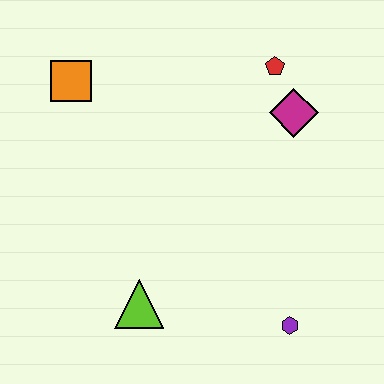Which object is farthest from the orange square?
The purple hexagon is farthest from the orange square.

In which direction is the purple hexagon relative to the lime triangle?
The purple hexagon is to the right of the lime triangle.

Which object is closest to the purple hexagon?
The lime triangle is closest to the purple hexagon.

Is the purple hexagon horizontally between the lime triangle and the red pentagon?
No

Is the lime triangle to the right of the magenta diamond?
No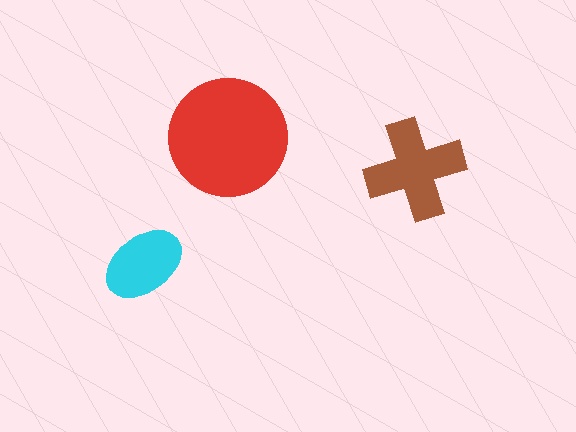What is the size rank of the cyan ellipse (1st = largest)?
3rd.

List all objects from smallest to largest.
The cyan ellipse, the brown cross, the red circle.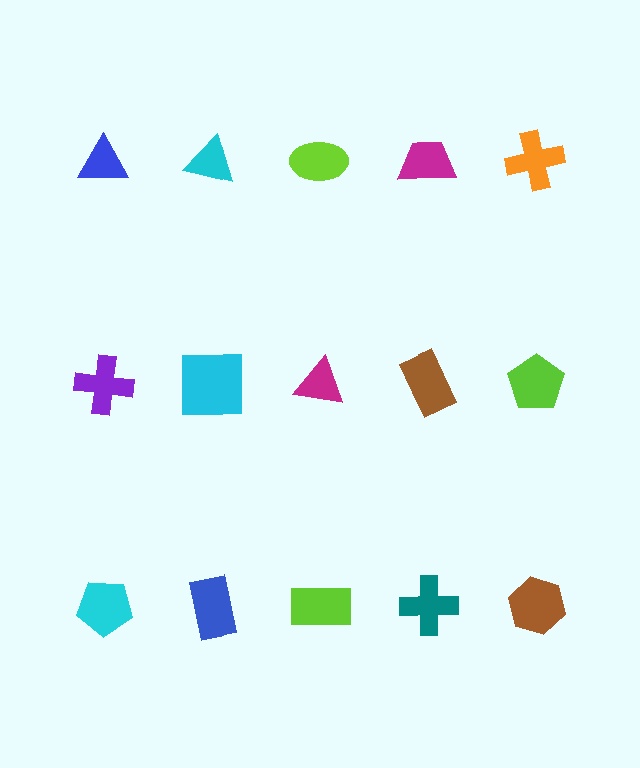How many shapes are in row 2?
5 shapes.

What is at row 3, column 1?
A cyan pentagon.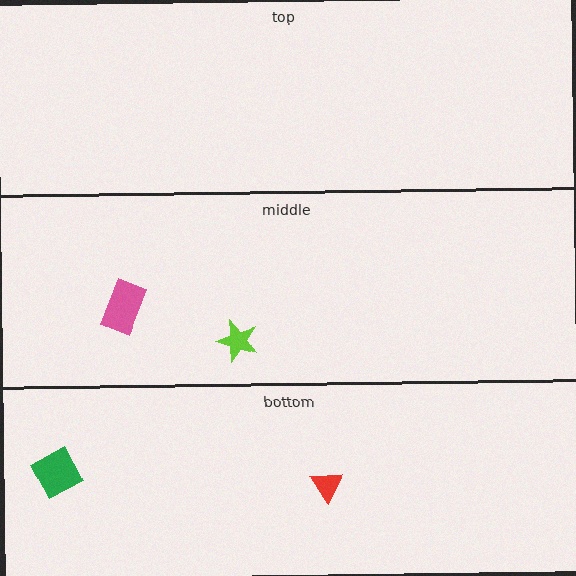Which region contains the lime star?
The middle region.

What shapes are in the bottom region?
The red triangle, the green diamond.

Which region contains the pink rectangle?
The middle region.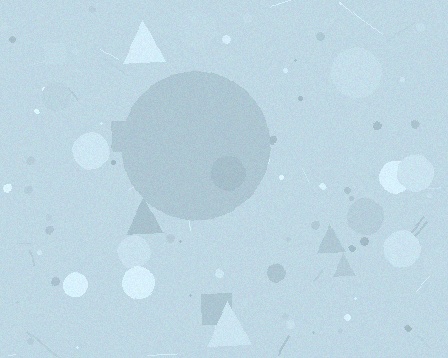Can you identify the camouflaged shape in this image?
The camouflaged shape is a circle.